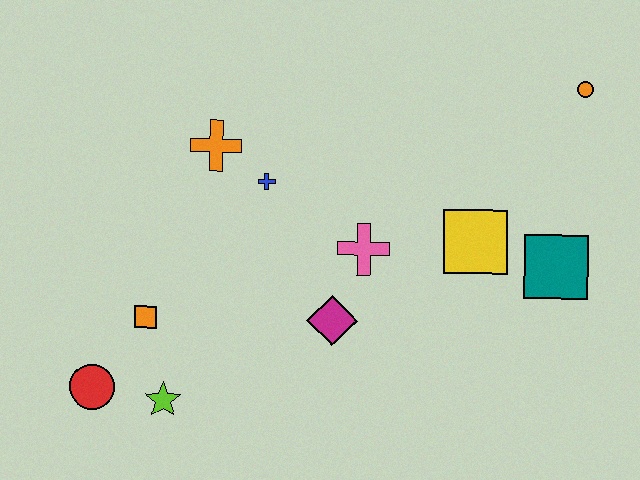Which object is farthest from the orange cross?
The orange circle is farthest from the orange cross.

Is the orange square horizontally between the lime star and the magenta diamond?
No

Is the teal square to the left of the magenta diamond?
No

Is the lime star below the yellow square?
Yes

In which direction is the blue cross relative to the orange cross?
The blue cross is to the right of the orange cross.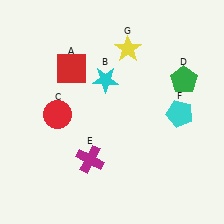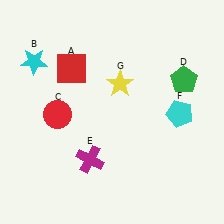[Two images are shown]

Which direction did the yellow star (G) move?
The yellow star (G) moved down.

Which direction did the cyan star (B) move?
The cyan star (B) moved left.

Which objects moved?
The objects that moved are: the cyan star (B), the yellow star (G).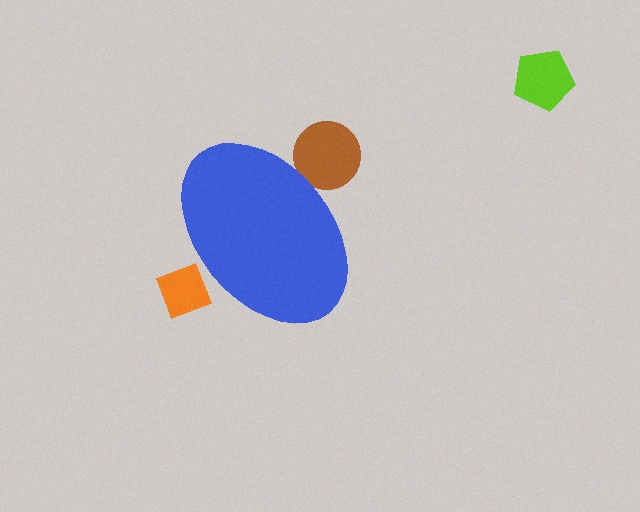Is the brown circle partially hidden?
Yes, the brown circle is partially hidden behind the blue ellipse.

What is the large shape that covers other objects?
A blue ellipse.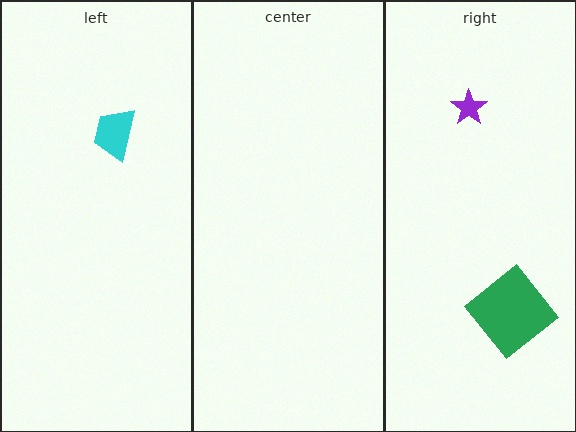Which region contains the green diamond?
The right region.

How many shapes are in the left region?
1.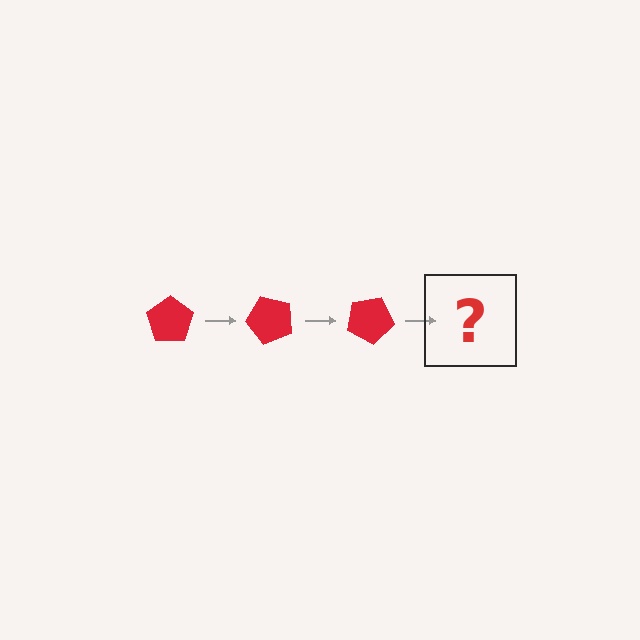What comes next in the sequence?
The next element should be a red pentagon rotated 150 degrees.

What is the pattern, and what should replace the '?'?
The pattern is that the pentagon rotates 50 degrees each step. The '?' should be a red pentagon rotated 150 degrees.